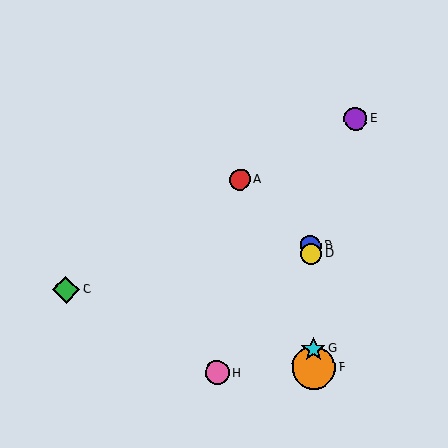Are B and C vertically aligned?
No, B is at x≈311 and C is at x≈66.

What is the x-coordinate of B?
Object B is at x≈311.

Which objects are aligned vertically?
Objects B, D, F, G are aligned vertically.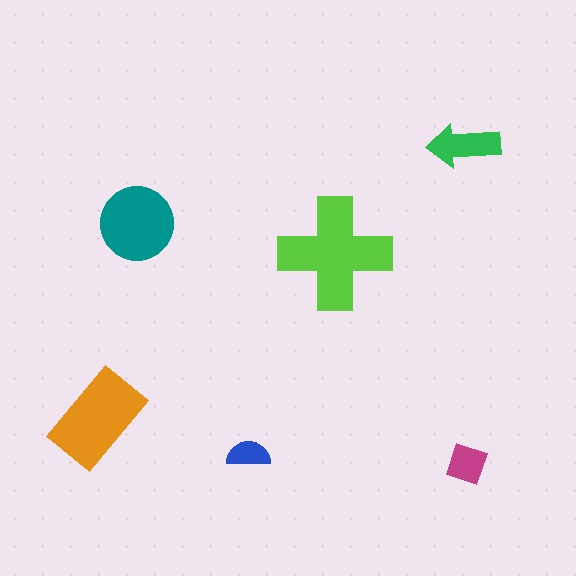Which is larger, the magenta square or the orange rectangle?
The orange rectangle.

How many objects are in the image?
There are 6 objects in the image.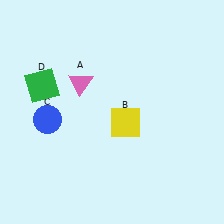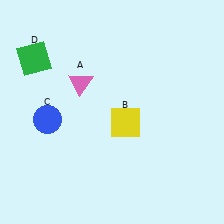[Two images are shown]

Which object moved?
The green square (D) moved up.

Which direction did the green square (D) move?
The green square (D) moved up.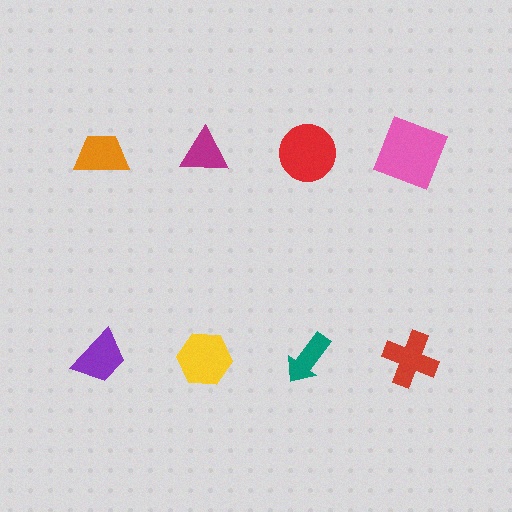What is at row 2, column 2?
A yellow hexagon.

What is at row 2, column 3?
A teal arrow.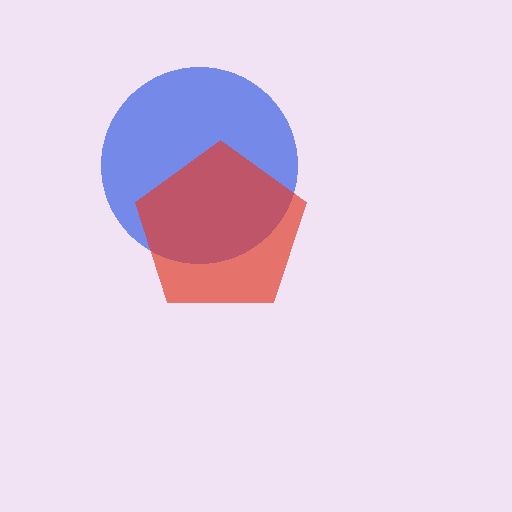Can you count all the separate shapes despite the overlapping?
Yes, there are 2 separate shapes.